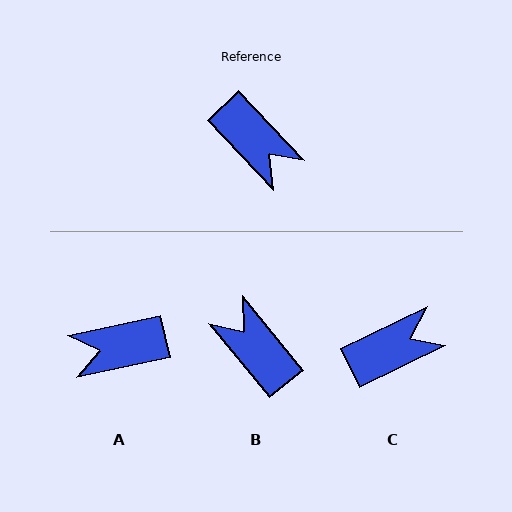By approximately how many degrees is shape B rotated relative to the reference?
Approximately 176 degrees counter-clockwise.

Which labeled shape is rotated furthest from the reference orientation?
B, about 176 degrees away.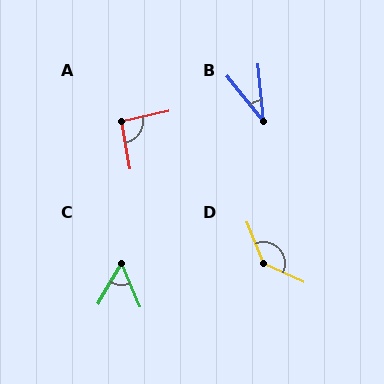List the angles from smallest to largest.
B (33°), C (54°), A (92°), D (136°).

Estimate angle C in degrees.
Approximately 54 degrees.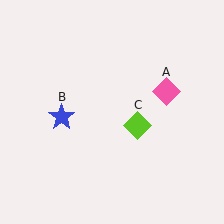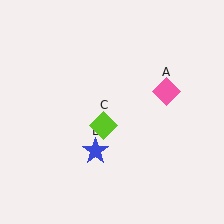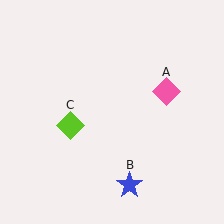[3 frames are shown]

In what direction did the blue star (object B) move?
The blue star (object B) moved down and to the right.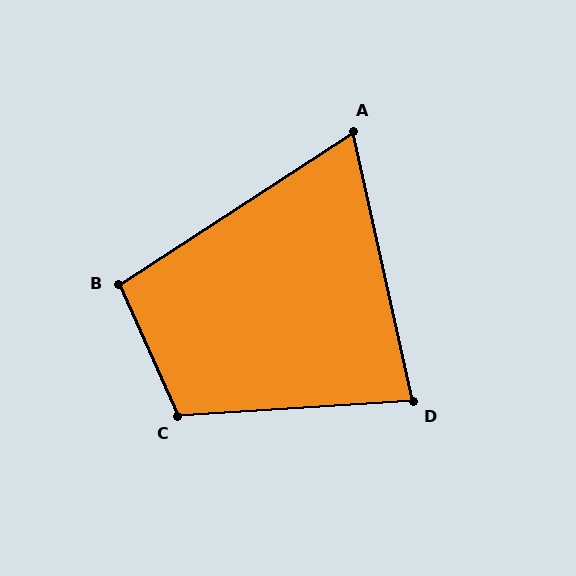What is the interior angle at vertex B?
Approximately 99 degrees (obtuse).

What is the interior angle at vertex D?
Approximately 81 degrees (acute).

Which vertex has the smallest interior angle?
A, at approximately 70 degrees.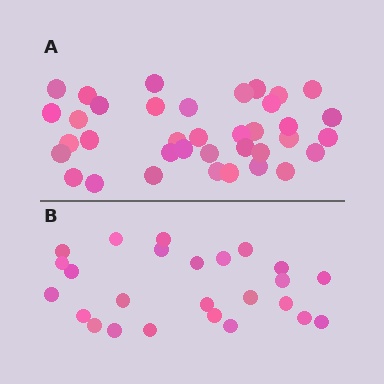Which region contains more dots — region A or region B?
Region A (the top region) has more dots.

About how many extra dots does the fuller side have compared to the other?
Region A has roughly 12 or so more dots than region B.